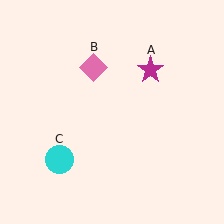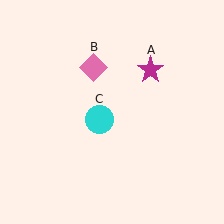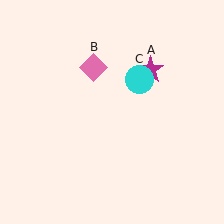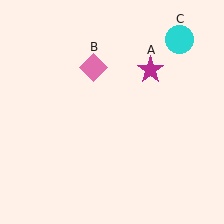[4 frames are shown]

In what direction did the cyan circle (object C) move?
The cyan circle (object C) moved up and to the right.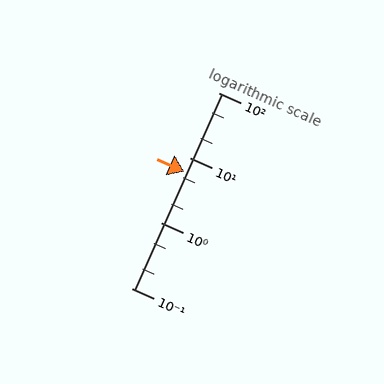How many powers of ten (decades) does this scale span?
The scale spans 3 decades, from 0.1 to 100.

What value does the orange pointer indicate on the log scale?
The pointer indicates approximately 6.2.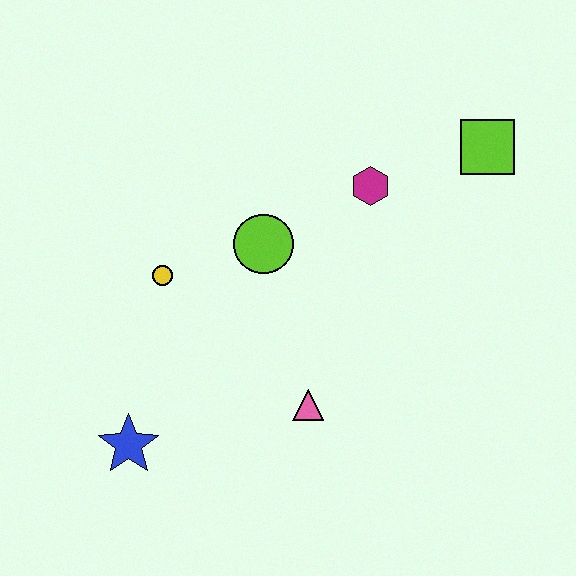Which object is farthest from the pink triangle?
The lime square is farthest from the pink triangle.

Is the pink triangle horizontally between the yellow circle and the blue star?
No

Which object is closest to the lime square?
The magenta hexagon is closest to the lime square.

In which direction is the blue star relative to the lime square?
The blue star is to the left of the lime square.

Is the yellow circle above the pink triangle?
Yes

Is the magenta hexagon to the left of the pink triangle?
No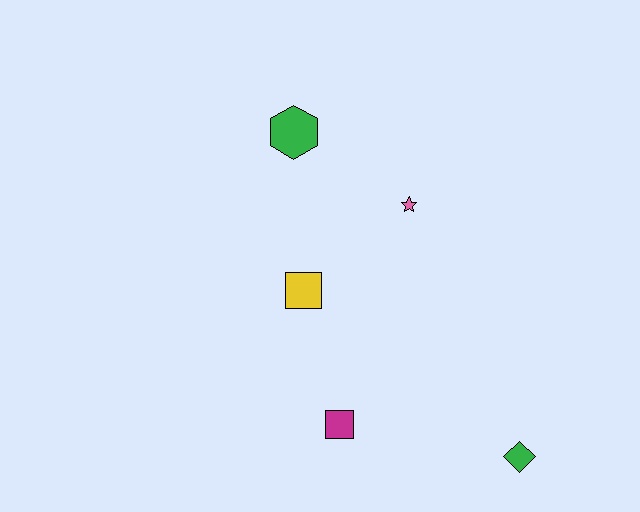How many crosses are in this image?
There are no crosses.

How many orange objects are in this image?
There are no orange objects.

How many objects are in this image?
There are 5 objects.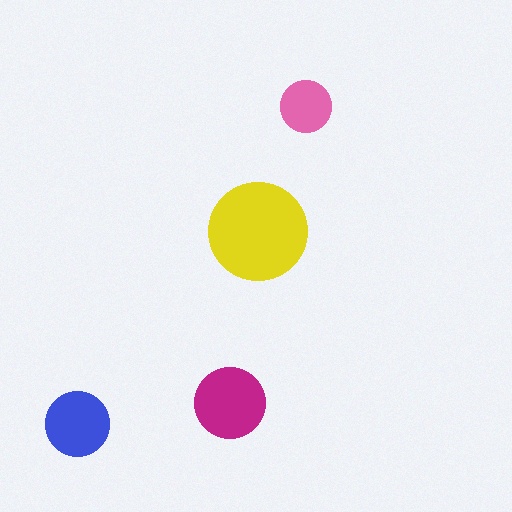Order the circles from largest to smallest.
the yellow one, the magenta one, the blue one, the pink one.